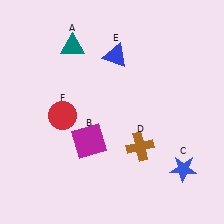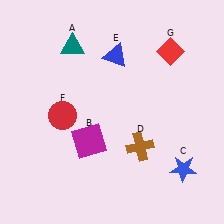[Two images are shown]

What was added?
A red diamond (G) was added in Image 2.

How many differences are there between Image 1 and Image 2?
There is 1 difference between the two images.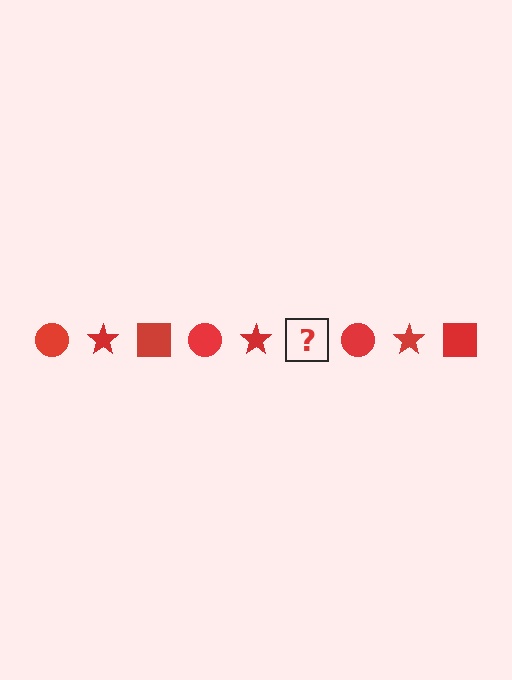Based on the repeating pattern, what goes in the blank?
The blank should be a red square.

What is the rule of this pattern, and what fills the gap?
The rule is that the pattern cycles through circle, star, square shapes in red. The gap should be filled with a red square.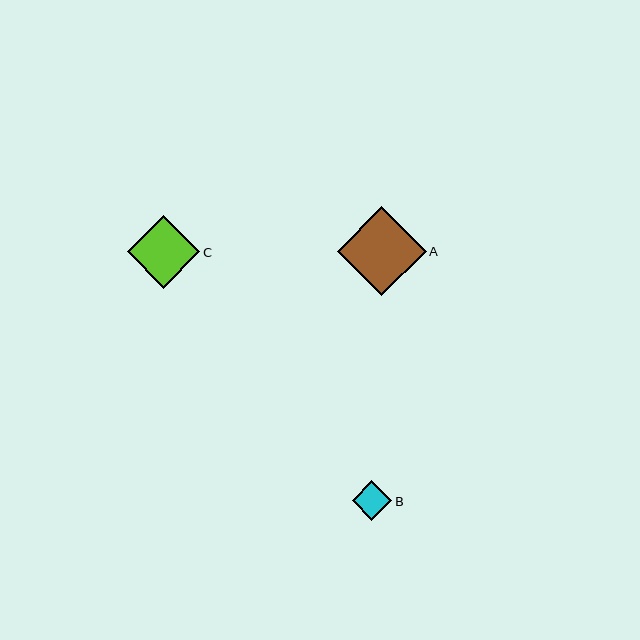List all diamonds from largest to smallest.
From largest to smallest: A, C, B.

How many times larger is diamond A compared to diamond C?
Diamond A is approximately 1.2 times the size of diamond C.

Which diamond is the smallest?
Diamond B is the smallest with a size of approximately 40 pixels.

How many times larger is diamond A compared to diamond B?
Diamond A is approximately 2.2 times the size of diamond B.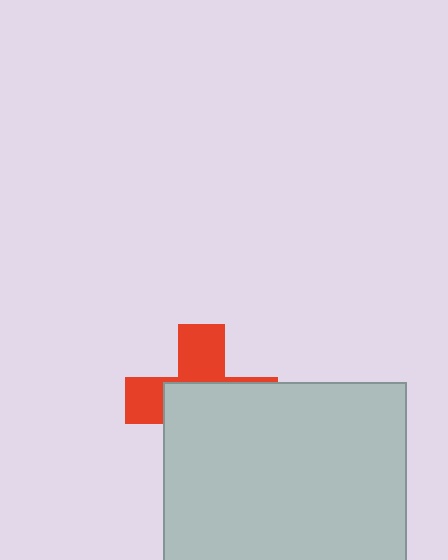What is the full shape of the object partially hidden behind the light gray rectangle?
The partially hidden object is a red cross.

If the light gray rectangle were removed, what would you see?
You would see the complete red cross.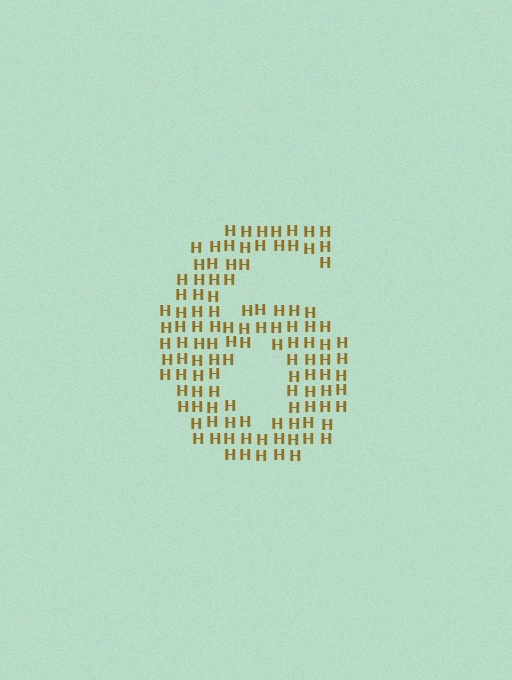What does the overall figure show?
The overall figure shows the digit 6.